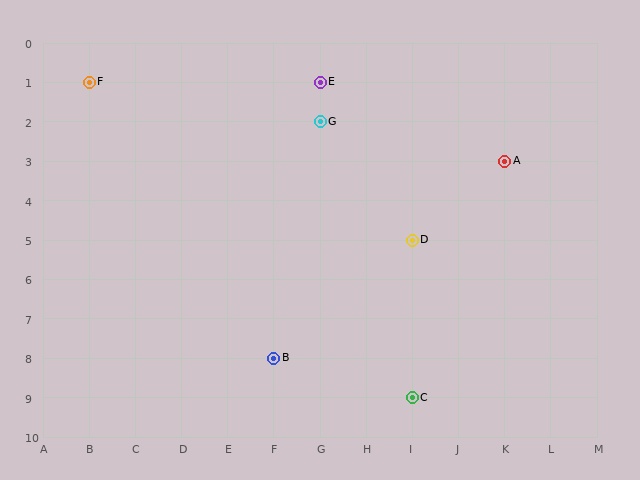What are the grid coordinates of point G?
Point G is at grid coordinates (G, 2).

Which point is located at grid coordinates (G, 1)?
Point E is at (G, 1).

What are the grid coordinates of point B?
Point B is at grid coordinates (F, 8).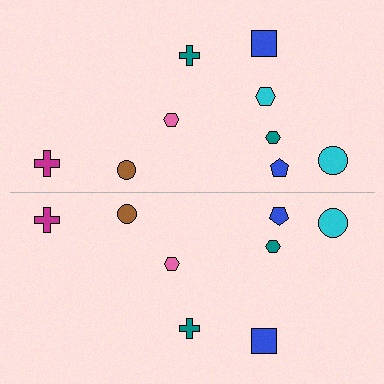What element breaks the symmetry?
A cyan hexagon is missing from the bottom side.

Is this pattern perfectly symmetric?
No, the pattern is not perfectly symmetric. A cyan hexagon is missing from the bottom side.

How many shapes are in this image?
There are 17 shapes in this image.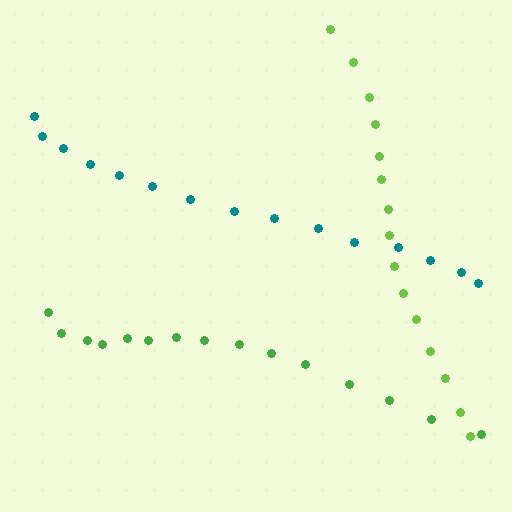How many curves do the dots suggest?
There are 3 distinct paths.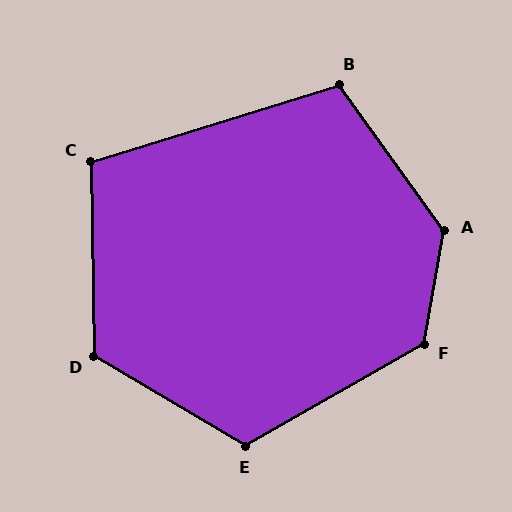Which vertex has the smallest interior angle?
C, at approximately 106 degrees.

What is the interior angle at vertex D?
Approximately 122 degrees (obtuse).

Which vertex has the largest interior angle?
A, at approximately 134 degrees.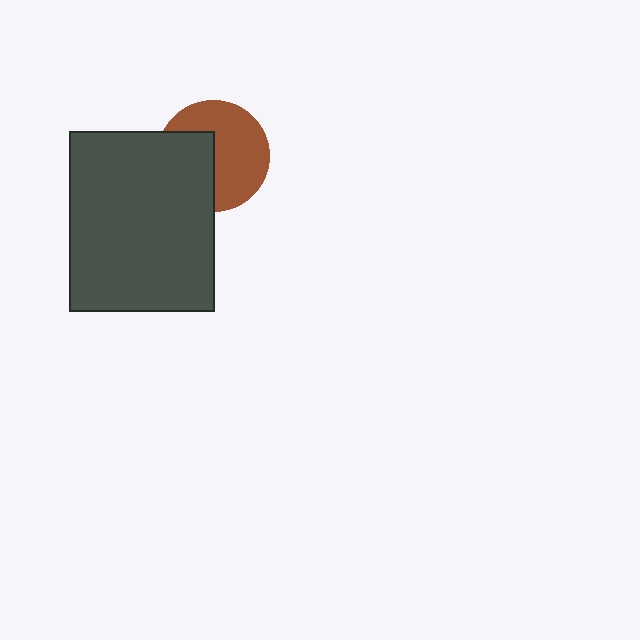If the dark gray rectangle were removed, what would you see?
You would see the complete brown circle.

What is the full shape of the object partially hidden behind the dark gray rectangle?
The partially hidden object is a brown circle.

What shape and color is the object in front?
The object in front is a dark gray rectangle.